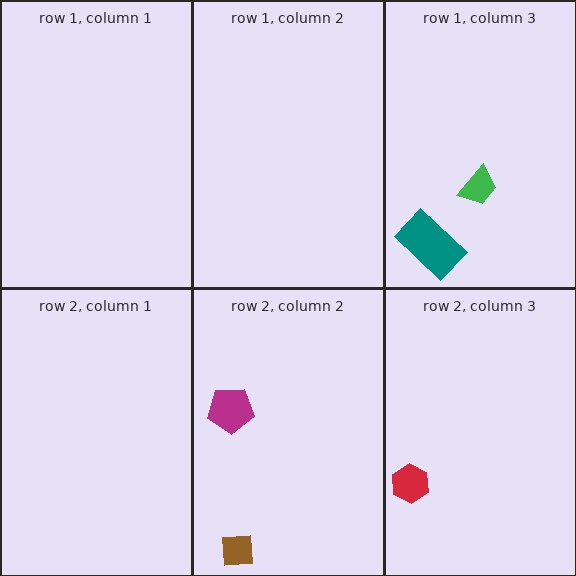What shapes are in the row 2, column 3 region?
The red hexagon.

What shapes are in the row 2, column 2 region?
The brown square, the magenta pentagon.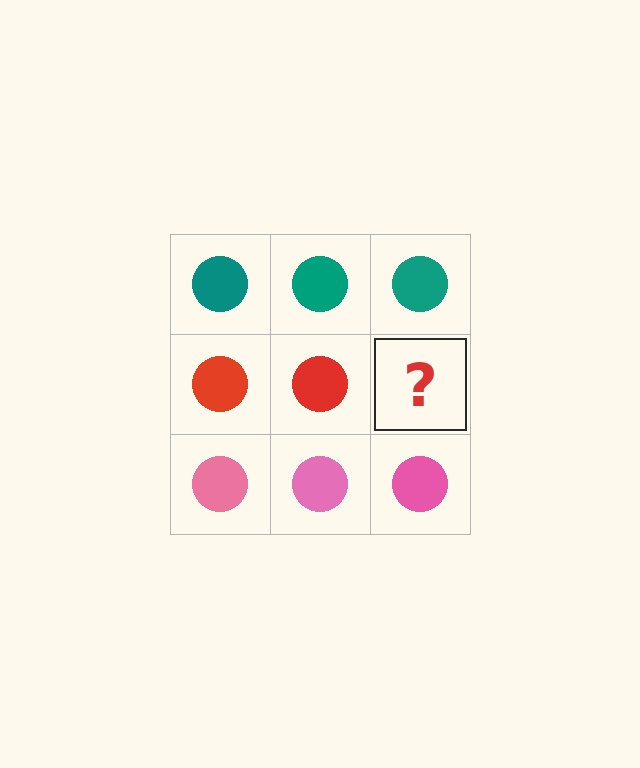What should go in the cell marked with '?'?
The missing cell should contain a red circle.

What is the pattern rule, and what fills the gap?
The rule is that each row has a consistent color. The gap should be filled with a red circle.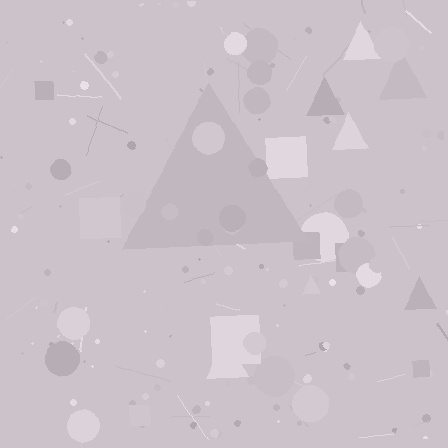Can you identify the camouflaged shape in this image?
The camouflaged shape is a triangle.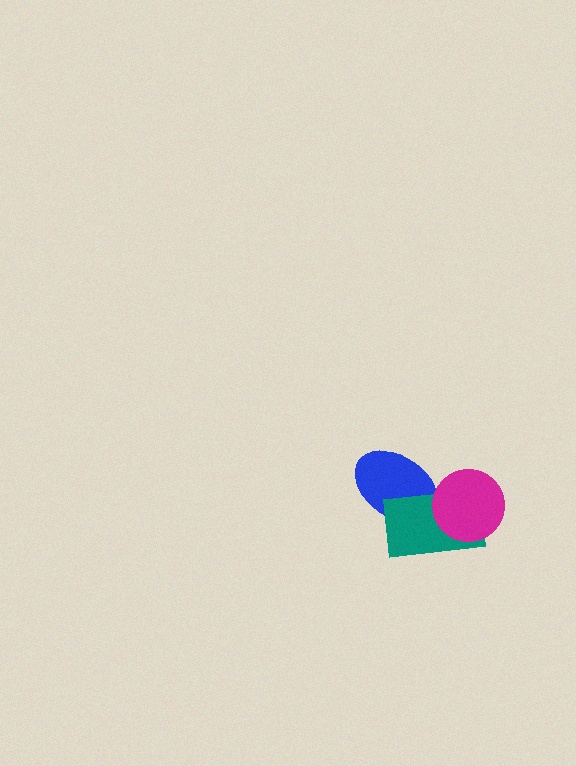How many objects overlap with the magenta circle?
2 objects overlap with the magenta circle.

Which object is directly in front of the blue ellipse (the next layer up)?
The teal rectangle is directly in front of the blue ellipse.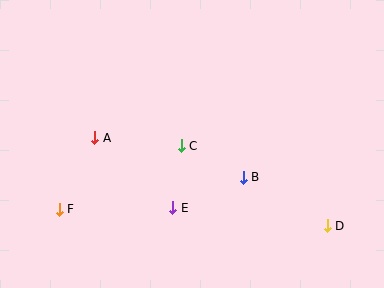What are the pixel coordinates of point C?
Point C is at (181, 146).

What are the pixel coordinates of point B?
Point B is at (243, 177).